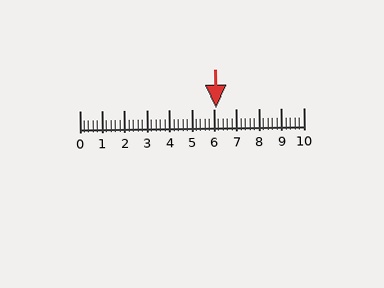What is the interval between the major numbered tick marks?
The major tick marks are spaced 1 units apart.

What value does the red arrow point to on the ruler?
The red arrow points to approximately 6.1.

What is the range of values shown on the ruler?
The ruler shows values from 0 to 10.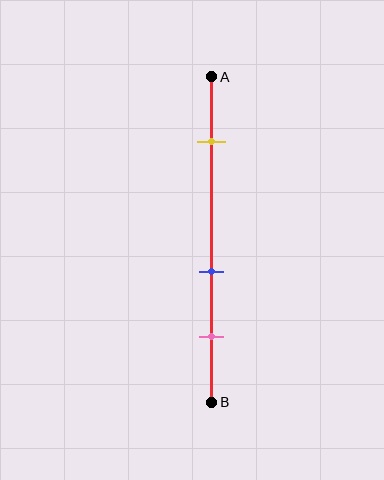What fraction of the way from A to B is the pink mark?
The pink mark is approximately 80% (0.8) of the way from A to B.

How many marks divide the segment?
There are 3 marks dividing the segment.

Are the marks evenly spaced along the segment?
No, the marks are not evenly spaced.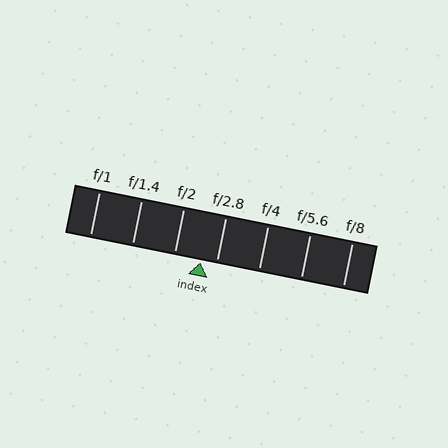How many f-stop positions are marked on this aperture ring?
There are 7 f-stop positions marked.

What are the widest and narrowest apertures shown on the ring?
The widest aperture shown is f/1 and the narrowest is f/8.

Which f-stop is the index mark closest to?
The index mark is closest to f/2.8.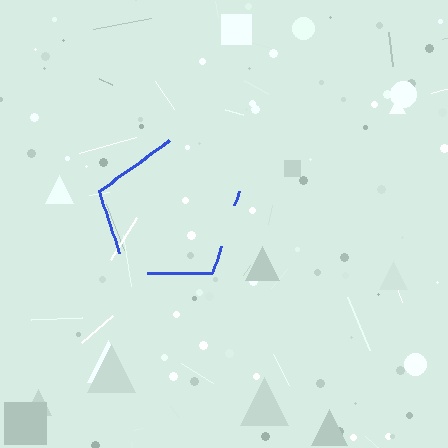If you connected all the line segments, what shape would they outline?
They would outline a pentagon.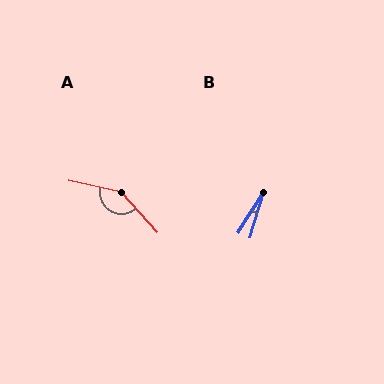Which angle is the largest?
A, at approximately 144 degrees.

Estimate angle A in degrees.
Approximately 144 degrees.